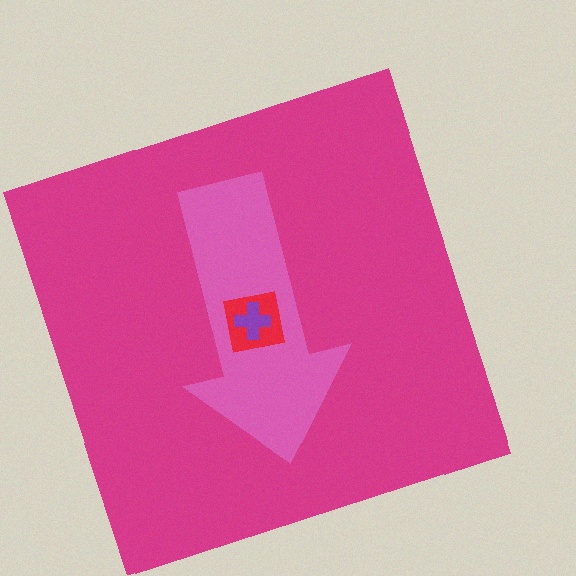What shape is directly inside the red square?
The purple cross.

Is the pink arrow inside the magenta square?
Yes.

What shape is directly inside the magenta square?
The pink arrow.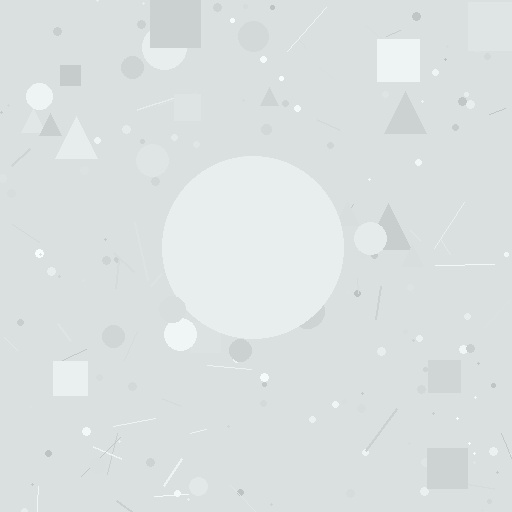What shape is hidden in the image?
A circle is hidden in the image.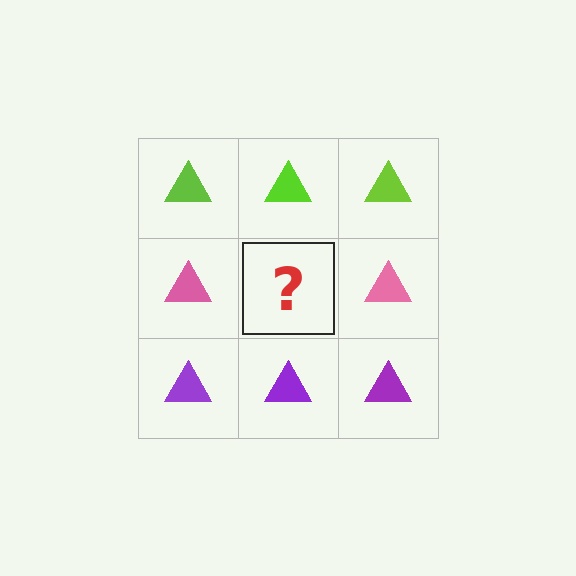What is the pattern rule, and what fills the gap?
The rule is that each row has a consistent color. The gap should be filled with a pink triangle.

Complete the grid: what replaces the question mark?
The question mark should be replaced with a pink triangle.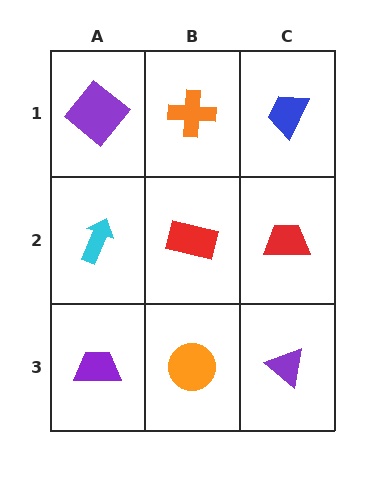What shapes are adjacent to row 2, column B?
An orange cross (row 1, column B), an orange circle (row 3, column B), a cyan arrow (row 2, column A), a red trapezoid (row 2, column C).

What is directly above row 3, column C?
A red trapezoid.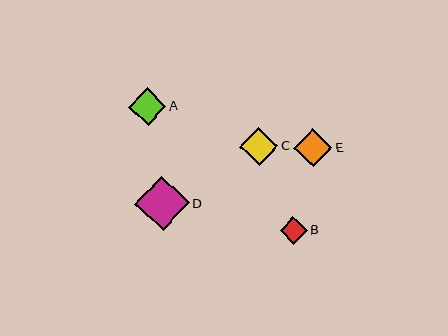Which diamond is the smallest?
Diamond B is the smallest with a size of approximately 27 pixels.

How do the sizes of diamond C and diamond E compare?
Diamond C and diamond E are approximately the same size.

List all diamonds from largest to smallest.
From largest to smallest: D, C, E, A, B.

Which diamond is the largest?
Diamond D is the largest with a size of approximately 55 pixels.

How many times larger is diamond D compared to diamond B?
Diamond D is approximately 2.0 times the size of diamond B.